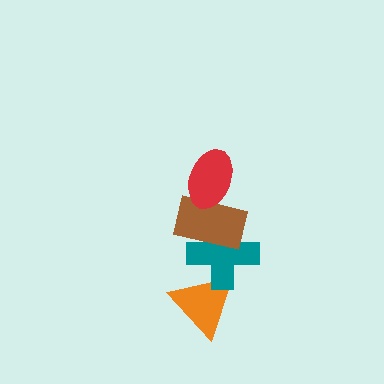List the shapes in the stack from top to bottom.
From top to bottom: the red ellipse, the brown rectangle, the teal cross, the orange triangle.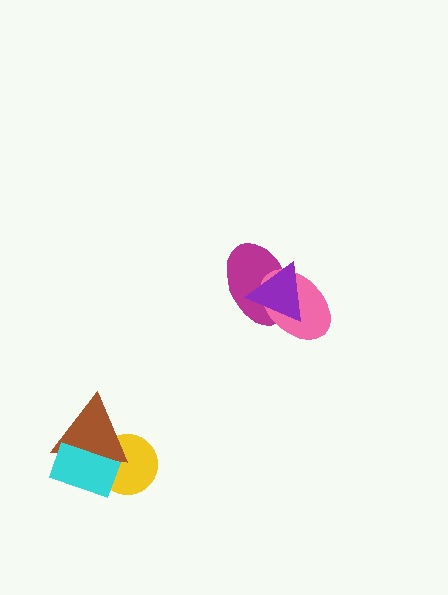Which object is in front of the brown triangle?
The cyan rectangle is in front of the brown triangle.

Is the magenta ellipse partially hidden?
Yes, it is partially covered by another shape.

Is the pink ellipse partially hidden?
Yes, it is partially covered by another shape.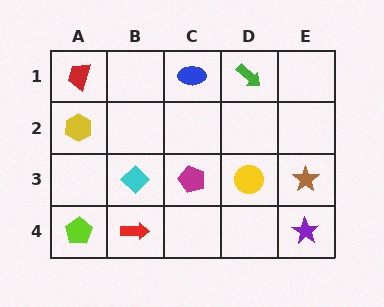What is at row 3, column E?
A brown star.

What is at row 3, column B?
A cyan diamond.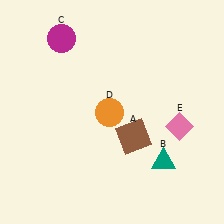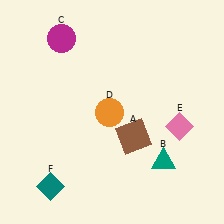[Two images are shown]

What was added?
A teal diamond (F) was added in Image 2.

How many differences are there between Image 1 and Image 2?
There is 1 difference between the two images.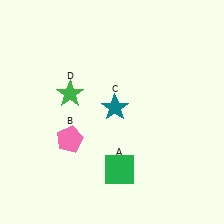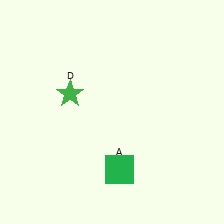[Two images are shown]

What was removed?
The teal star (C), the pink pentagon (B) were removed in Image 2.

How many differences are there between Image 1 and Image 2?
There are 2 differences between the two images.